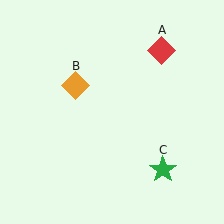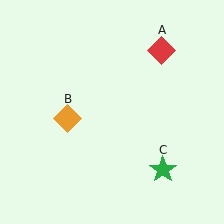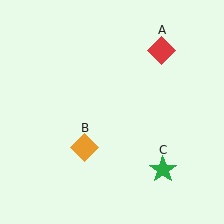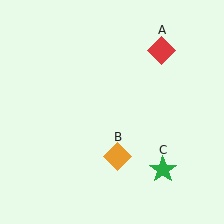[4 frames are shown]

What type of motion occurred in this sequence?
The orange diamond (object B) rotated counterclockwise around the center of the scene.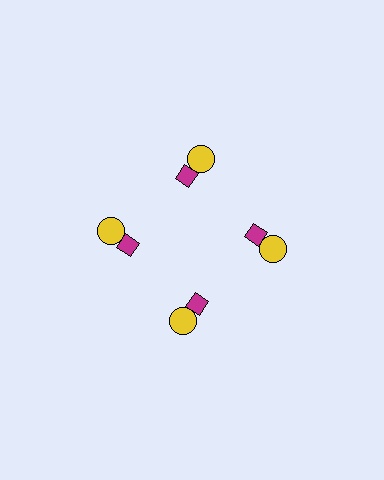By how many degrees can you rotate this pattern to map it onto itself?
The pattern maps onto itself every 90 degrees of rotation.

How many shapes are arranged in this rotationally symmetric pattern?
There are 8 shapes, arranged in 4 groups of 2.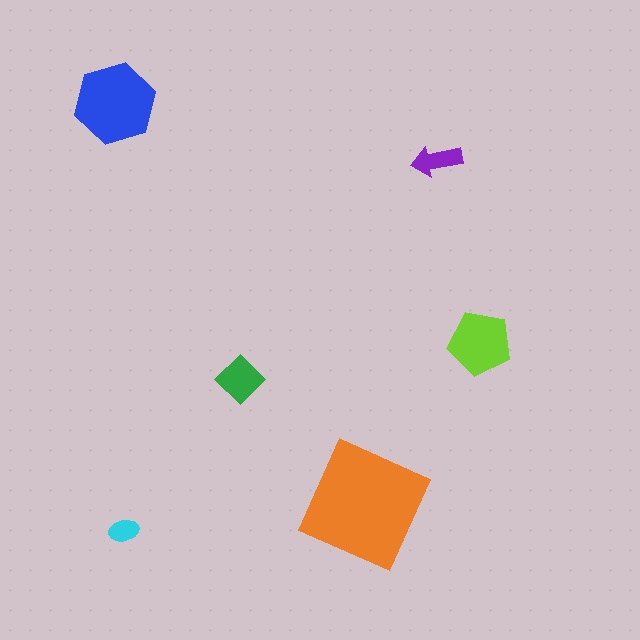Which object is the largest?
The orange square.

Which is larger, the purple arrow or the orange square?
The orange square.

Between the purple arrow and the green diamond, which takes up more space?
The green diamond.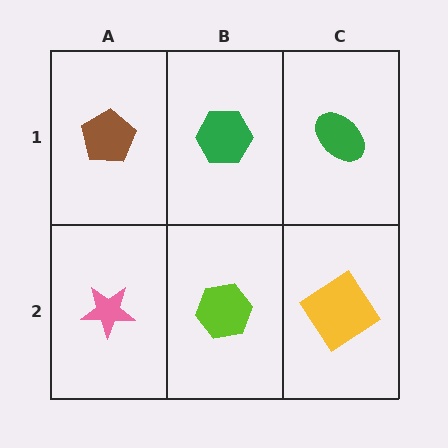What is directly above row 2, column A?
A brown pentagon.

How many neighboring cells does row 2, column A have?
2.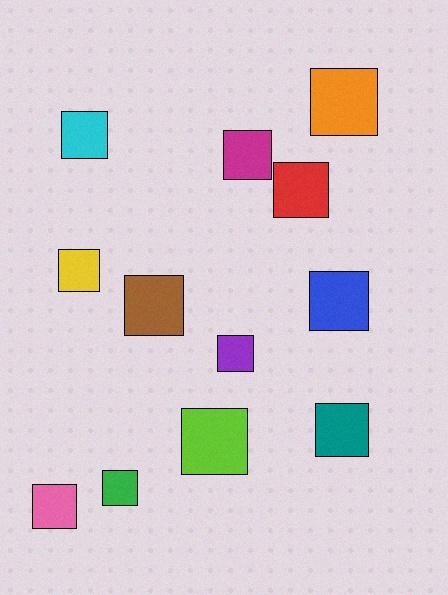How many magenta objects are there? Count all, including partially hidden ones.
There is 1 magenta object.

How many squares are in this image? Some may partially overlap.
There are 12 squares.